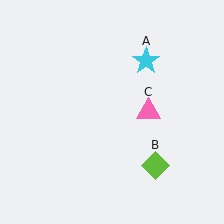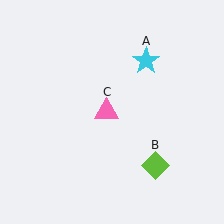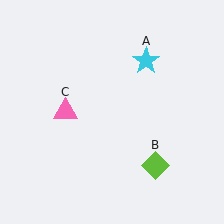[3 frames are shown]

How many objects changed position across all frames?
1 object changed position: pink triangle (object C).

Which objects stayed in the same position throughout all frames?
Cyan star (object A) and lime diamond (object B) remained stationary.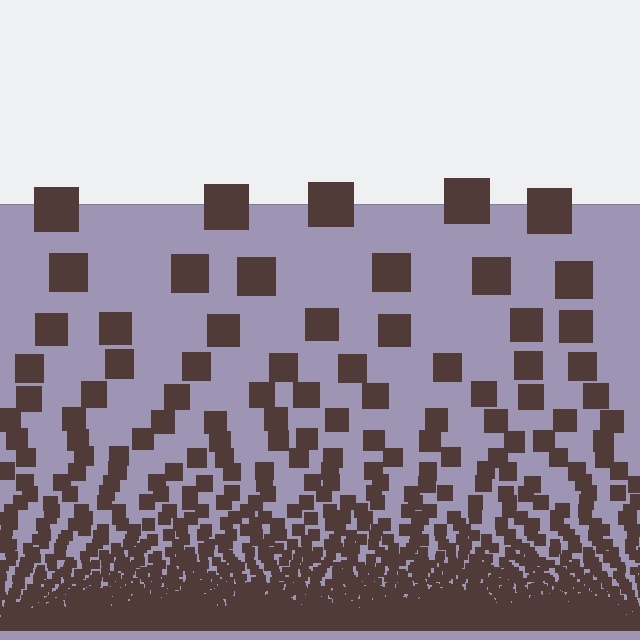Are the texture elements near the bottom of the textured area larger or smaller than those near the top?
Smaller. The gradient is inverted — elements near the bottom are smaller and denser.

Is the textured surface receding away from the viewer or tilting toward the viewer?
The surface appears to tilt toward the viewer. Texture elements get larger and sparser toward the top.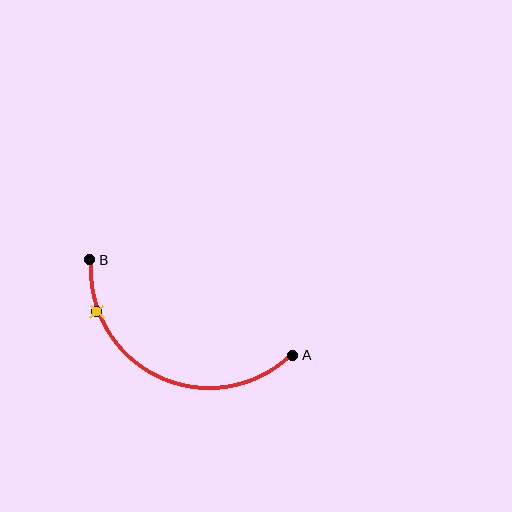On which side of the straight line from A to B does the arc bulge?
The arc bulges below the straight line connecting A and B.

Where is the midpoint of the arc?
The arc midpoint is the point on the curve farthest from the straight line joining A and B. It sits below that line.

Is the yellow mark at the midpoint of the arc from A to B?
No. The yellow mark lies on the arc but is closer to endpoint B. The arc midpoint would be at the point on the curve equidistant along the arc from both A and B.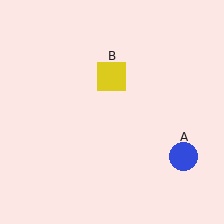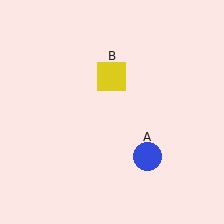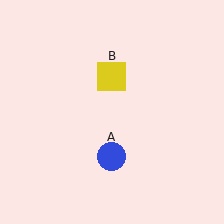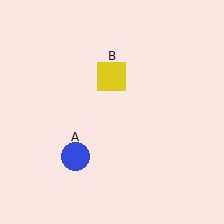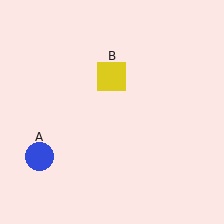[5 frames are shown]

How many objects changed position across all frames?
1 object changed position: blue circle (object A).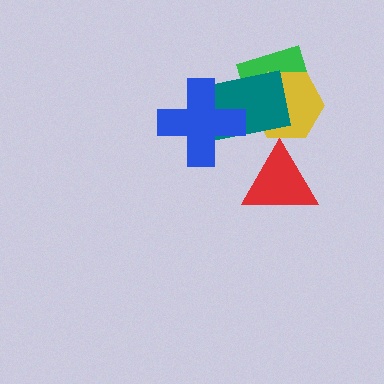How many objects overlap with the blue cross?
1 object overlaps with the blue cross.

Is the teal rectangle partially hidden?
Yes, it is partially covered by another shape.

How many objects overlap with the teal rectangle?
3 objects overlap with the teal rectangle.